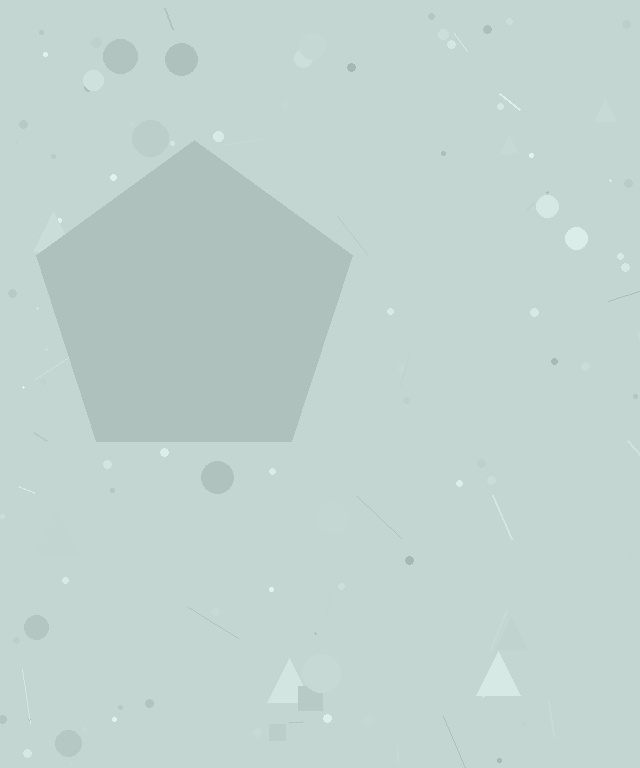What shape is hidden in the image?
A pentagon is hidden in the image.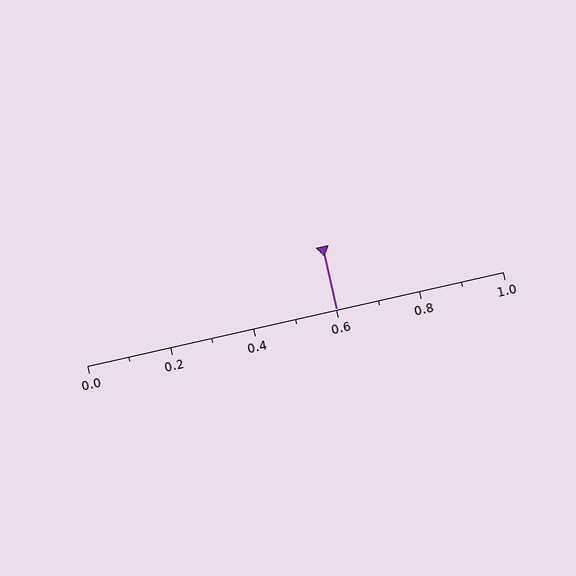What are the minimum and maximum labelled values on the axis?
The axis runs from 0.0 to 1.0.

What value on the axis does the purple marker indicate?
The marker indicates approximately 0.6.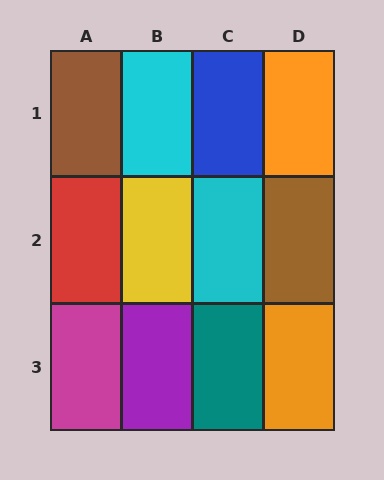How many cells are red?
1 cell is red.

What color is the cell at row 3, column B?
Purple.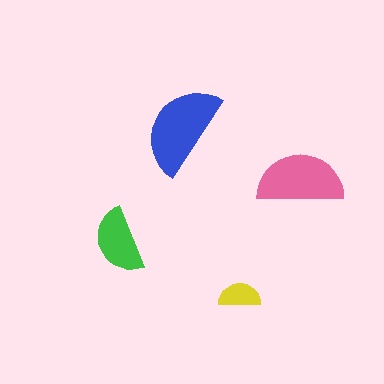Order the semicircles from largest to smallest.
the blue one, the pink one, the green one, the yellow one.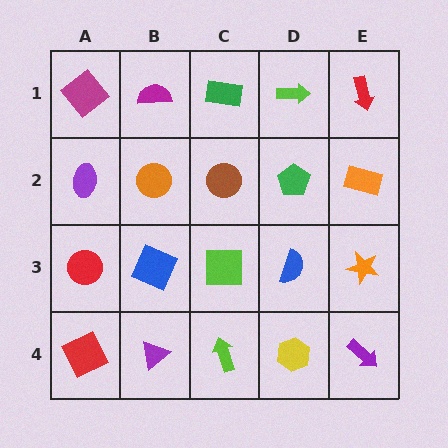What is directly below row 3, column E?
A purple arrow.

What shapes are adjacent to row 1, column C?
A brown circle (row 2, column C), a magenta semicircle (row 1, column B), a lime arrow (row 1, column D).